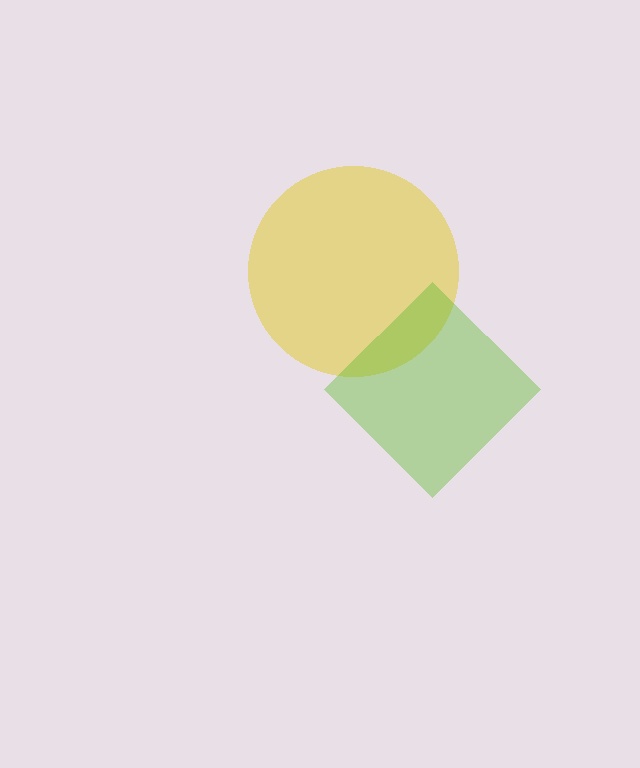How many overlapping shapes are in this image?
There are 2 overlapping shapes in the image.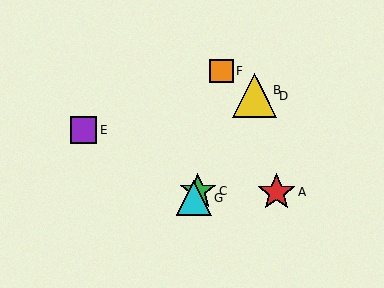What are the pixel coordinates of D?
Object D is at (254, 96).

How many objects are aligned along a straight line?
4 objects (B, C, D, G) are aligned along a straight line.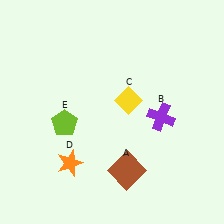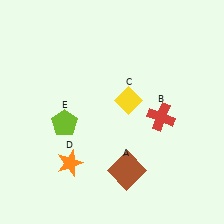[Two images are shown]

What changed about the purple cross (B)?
In Image 1, B is purple. In Image 2, it changed to red.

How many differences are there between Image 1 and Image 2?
There is 1 difference between the two images.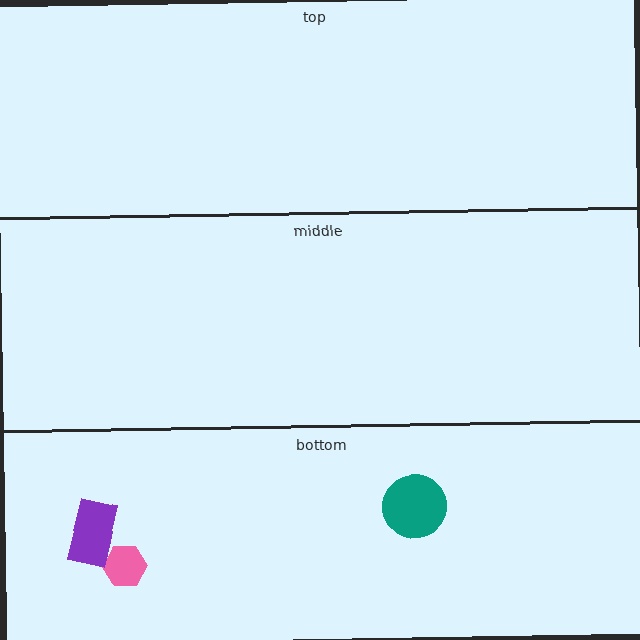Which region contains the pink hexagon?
The bottom region.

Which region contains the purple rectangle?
The bottom region.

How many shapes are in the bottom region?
3.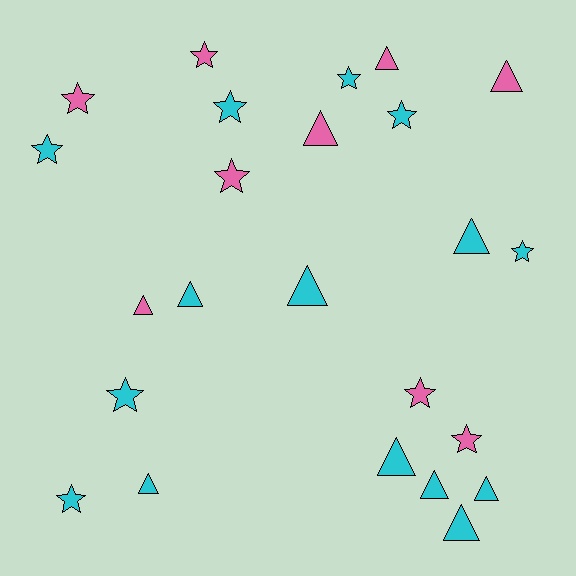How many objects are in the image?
There are 24 objects.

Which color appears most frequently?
Cyan, with 15 objects.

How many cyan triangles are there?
There are 8 cyan triangles.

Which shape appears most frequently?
Triangle, with 12 objects.